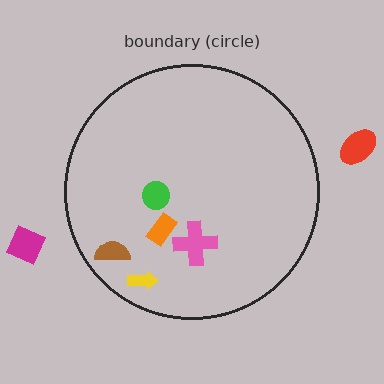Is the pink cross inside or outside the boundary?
Inside.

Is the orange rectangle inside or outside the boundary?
Inside.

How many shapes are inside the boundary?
5 inside, 2 outside.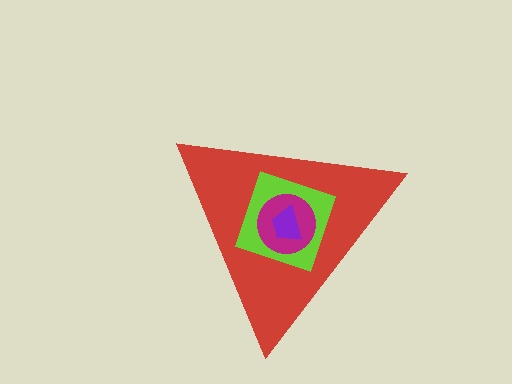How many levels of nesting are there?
4.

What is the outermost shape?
The red triangle.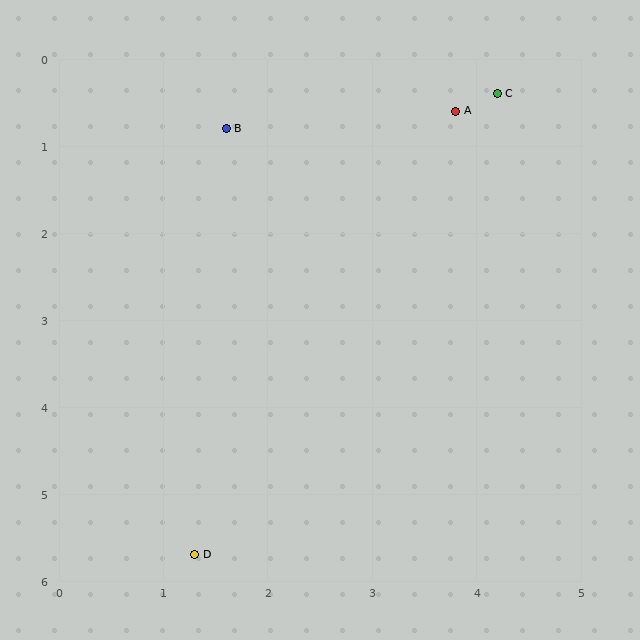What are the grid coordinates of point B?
Point B is at approximately (1.6, 0.8).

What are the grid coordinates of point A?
Point A is at approximately (3.8, 0.6).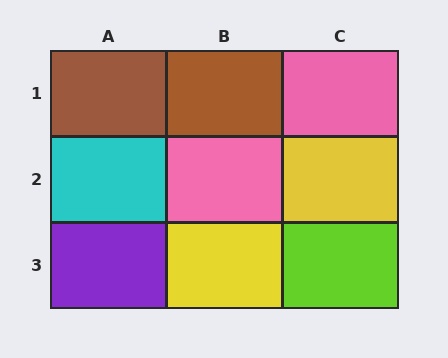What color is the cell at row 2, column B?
Pink.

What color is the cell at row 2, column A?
Cyan.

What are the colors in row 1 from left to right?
Brown, brown, pink.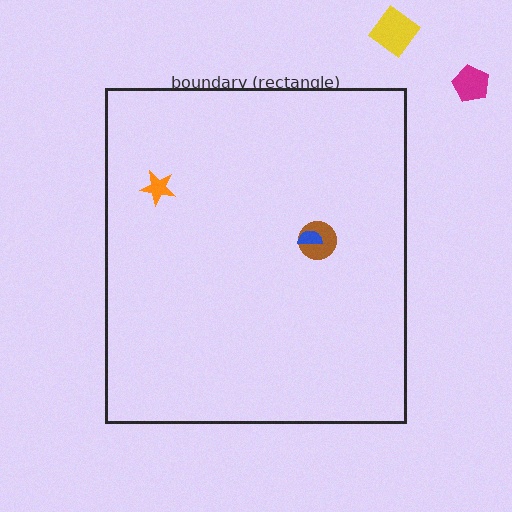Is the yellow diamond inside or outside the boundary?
Outside.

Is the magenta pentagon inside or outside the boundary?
Outside.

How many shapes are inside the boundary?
3 inside, 2 outside.